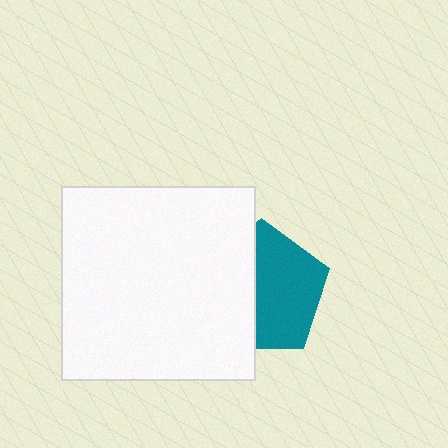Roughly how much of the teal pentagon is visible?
About half of it is visible (roughly 56%).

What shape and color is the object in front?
The object in front is a white square.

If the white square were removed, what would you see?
You would see the complete teal pentagon.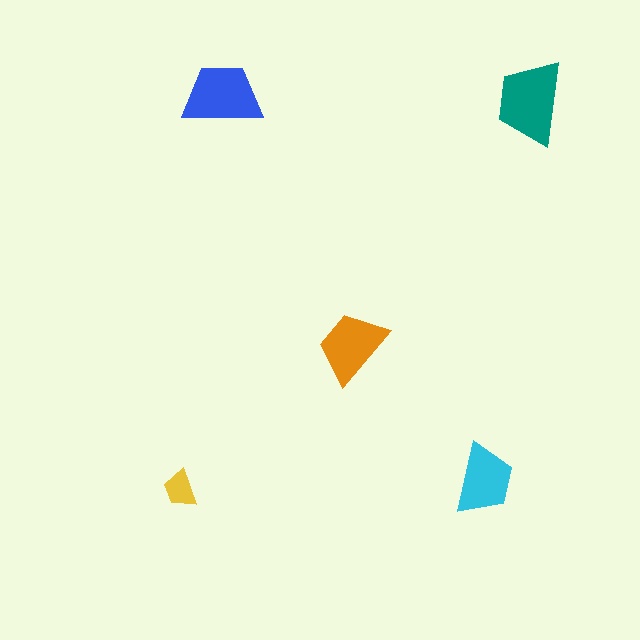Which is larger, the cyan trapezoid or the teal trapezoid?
The teal one.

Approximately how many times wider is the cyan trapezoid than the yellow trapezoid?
About 2 times wider.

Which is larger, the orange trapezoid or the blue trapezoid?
The blue one.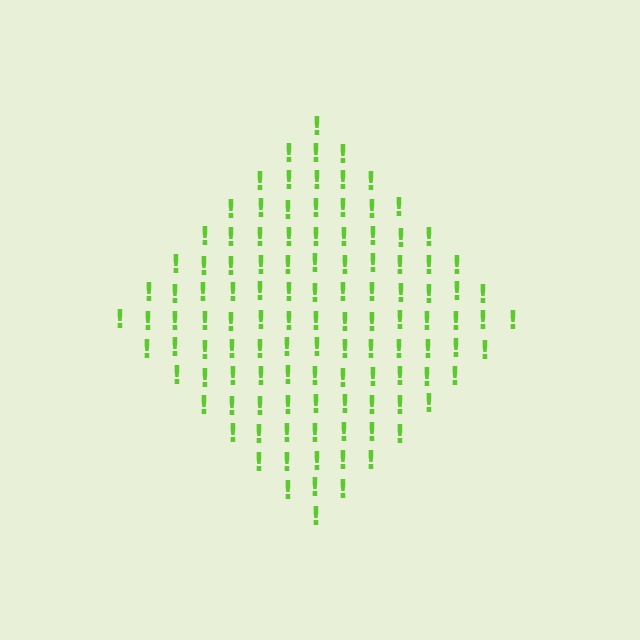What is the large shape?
The large shape is a diamond.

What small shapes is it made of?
It is made of small exclamation marks.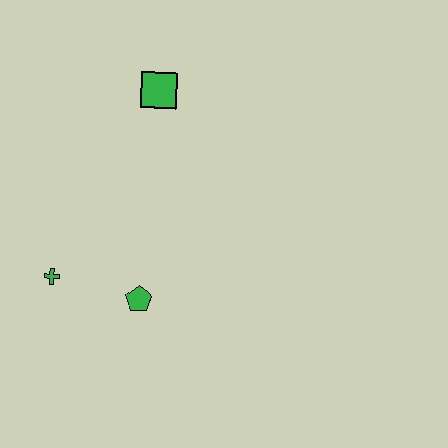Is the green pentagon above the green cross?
No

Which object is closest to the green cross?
The green pentagon is closest to the green cross.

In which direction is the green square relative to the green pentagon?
The green square is above the green pentagon.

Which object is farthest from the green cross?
The green square is farthest from the green cross.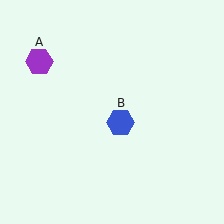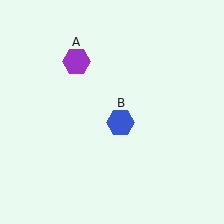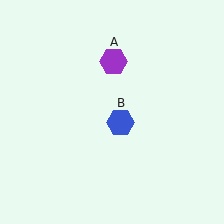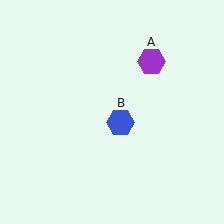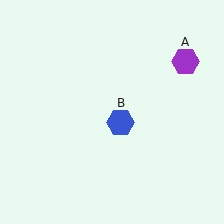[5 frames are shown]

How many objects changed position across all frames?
1 object changed position: purple hexagon (object A).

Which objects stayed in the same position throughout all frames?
Blue hexagon (object B) remained stationary.